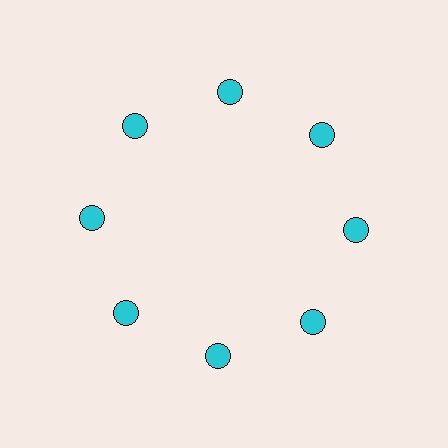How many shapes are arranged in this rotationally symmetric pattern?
There are 8 shapes, arranged in 8 groups of 1.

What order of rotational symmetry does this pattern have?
This pattern has 8-fold rotational symmetry.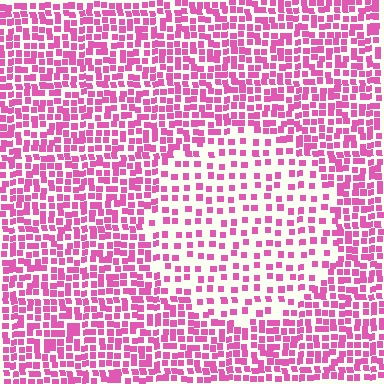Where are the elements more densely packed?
The elements are more densely packed outside the circle boundary.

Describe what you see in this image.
The image contains small pink elements arranged at two different densities. A circle-shaped region is visible where the elements are less densely packed than the surrounding area.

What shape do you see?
I see a circle.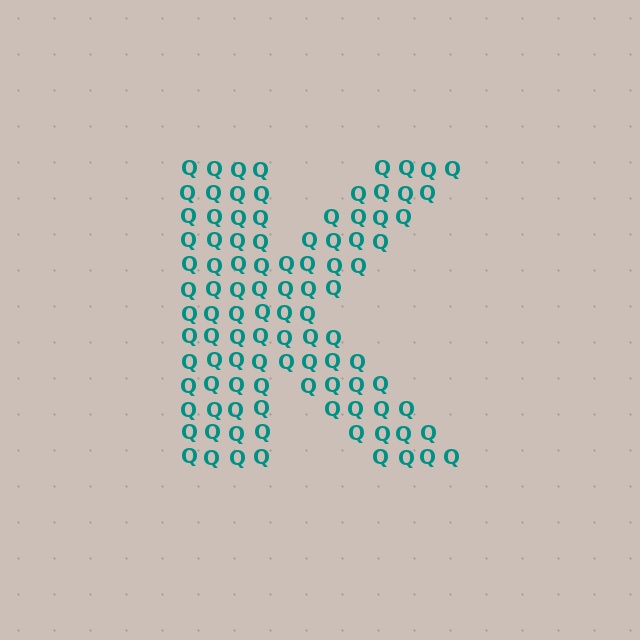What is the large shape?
The large shape is the letter K.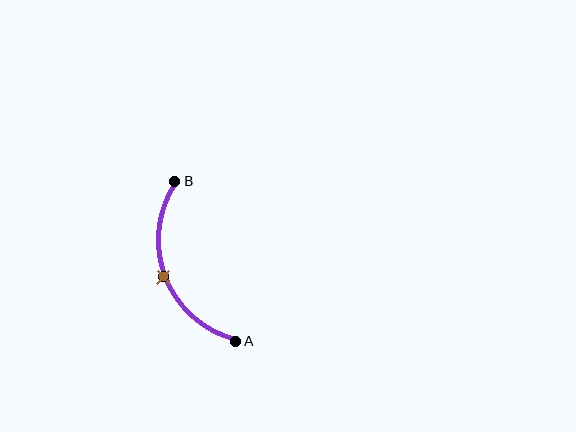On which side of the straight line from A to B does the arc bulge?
The arc bulges to the left of the straight line connecting A and B.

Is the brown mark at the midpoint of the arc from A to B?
Yes. The brown mark lies on the arc at equal arc-length from both A and B — it is the arc midpoint.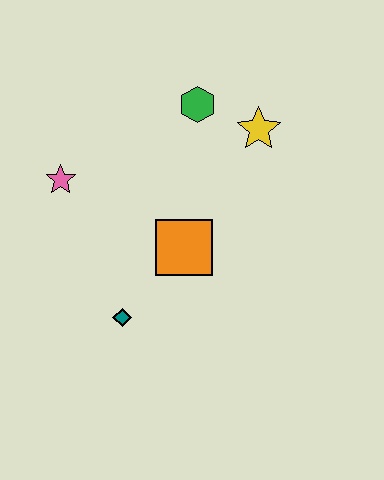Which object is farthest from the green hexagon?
The teal diamond is farthest from the green hexagon.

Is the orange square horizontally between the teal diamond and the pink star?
No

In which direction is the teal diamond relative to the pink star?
The teal diamond is below the pink star.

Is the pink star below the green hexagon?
Yes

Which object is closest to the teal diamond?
The orange square is closest to the teal diamond.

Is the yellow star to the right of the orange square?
Yes